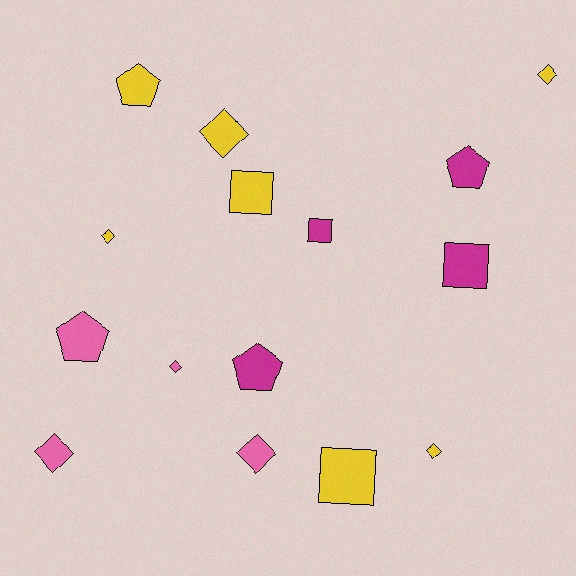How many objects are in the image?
There are 15 objects.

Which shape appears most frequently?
Diamond, with 7 objects.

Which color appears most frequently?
Yellow, with 7 objects.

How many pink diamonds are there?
There are 3 pink diamonds.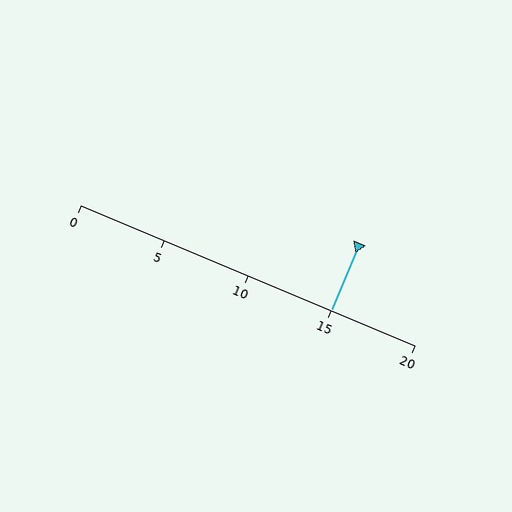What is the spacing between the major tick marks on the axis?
The major ticks are spaced 5 apart.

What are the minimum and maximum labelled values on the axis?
The axis runs from 0 to 20.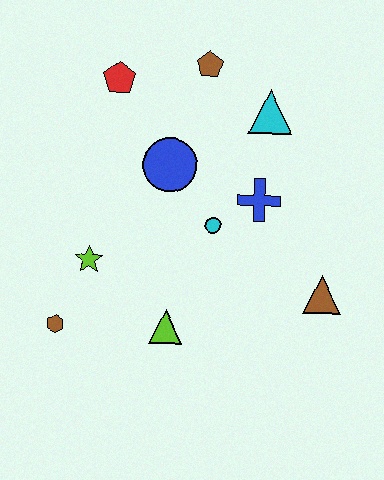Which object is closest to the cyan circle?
The blue cross is closest to the cyan circle.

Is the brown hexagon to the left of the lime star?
Yes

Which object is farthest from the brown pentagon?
The brown hexagon is farthest from the brown pentagon.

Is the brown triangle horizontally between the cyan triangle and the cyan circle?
No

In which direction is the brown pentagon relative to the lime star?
The brown pentagon is above the lime star.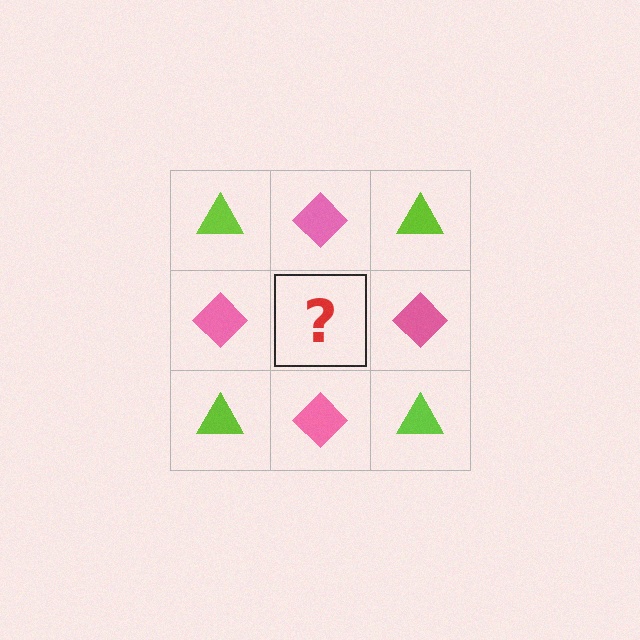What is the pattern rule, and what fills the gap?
The rule is that it alternates lime triangle and pink diamond in a checkerboard pattern. The gap should be filled with a lime triangle.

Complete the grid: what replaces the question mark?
The question mark should be replaced with a lime triangle.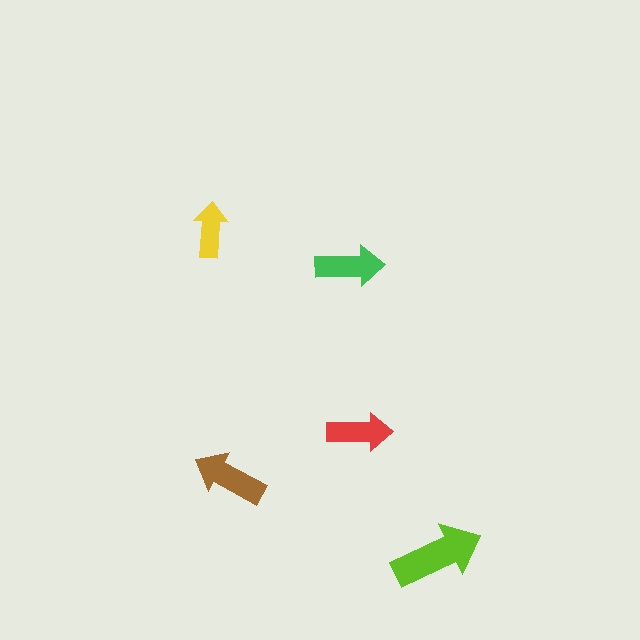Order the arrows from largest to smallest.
the lime one, the brown one, the green one, the red one, the yellow one.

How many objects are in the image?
There are 5 objects in the image.